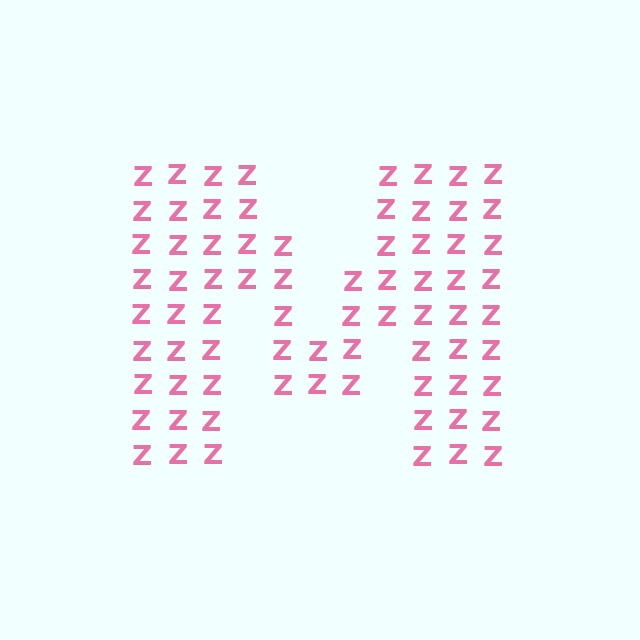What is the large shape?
The large shape is the letter M.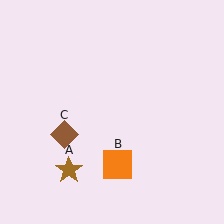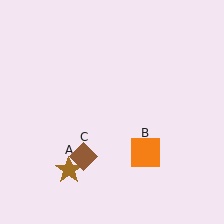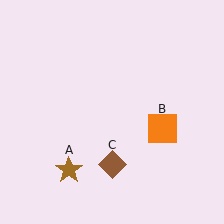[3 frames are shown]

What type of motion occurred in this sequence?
The orange square (object B), brown diamond (object C) rotated counterclockwise around the center of the scene.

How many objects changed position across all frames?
2 objects changed position: orange square (object B), brown diamond (object C).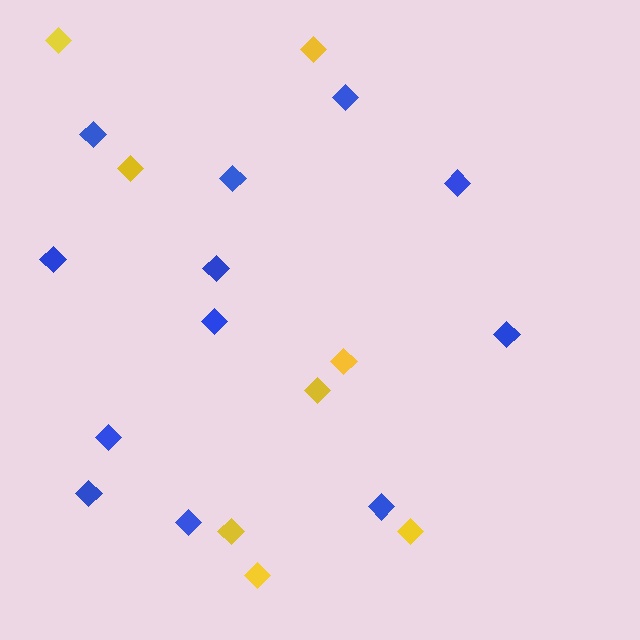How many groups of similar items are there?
There are 2 groups: one group of yellow diamonds (8) and one group of blue diamonds (12).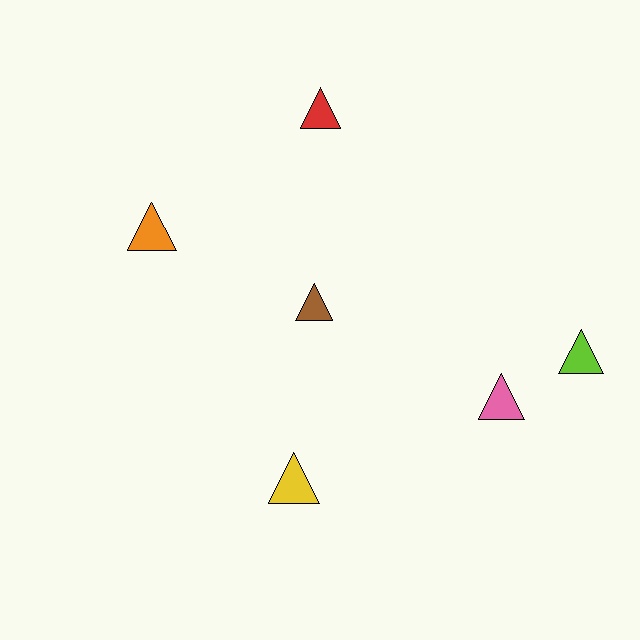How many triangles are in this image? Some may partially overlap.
There are 6 triangles.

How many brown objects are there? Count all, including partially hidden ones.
There is 1 brown object.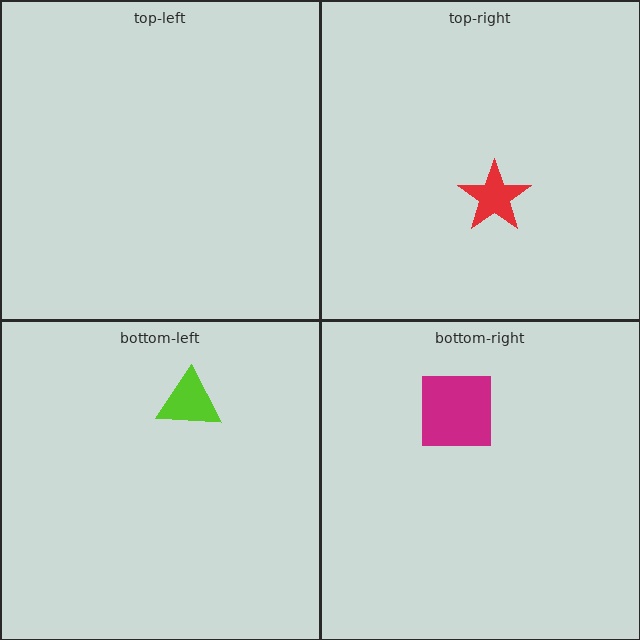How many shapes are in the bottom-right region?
1.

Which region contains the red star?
The top-right region.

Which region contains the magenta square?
The bottom-right region.